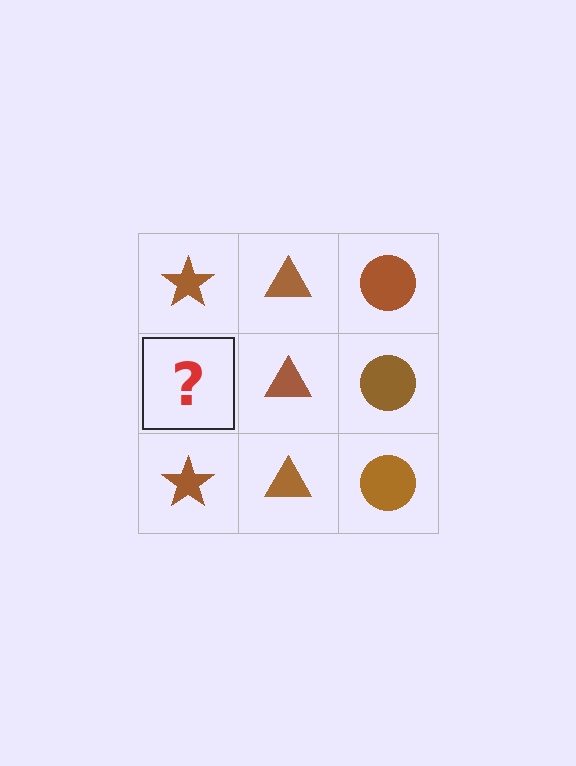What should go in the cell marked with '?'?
The missing cell should contain a brown star.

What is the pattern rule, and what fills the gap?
The rule is that each column has a consistent shape. The gap should be filled with a brown star.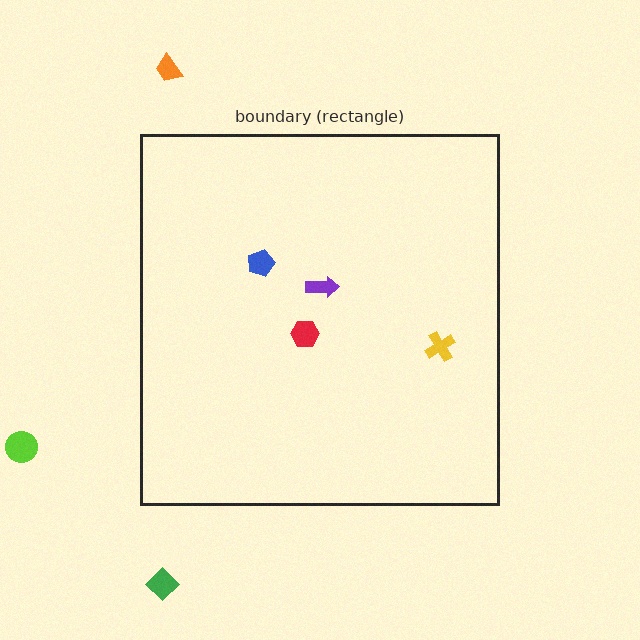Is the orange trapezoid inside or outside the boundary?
Outside.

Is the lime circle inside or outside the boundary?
Outside.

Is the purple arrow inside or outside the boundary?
Inside.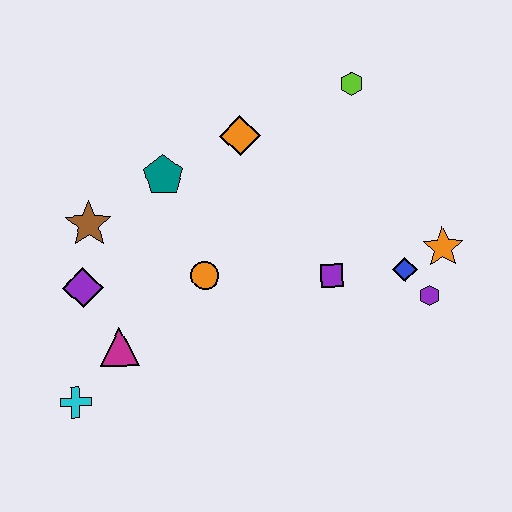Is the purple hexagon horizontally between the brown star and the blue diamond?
No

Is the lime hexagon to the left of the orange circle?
No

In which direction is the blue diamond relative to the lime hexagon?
The blue diamond is below the lime hexagon.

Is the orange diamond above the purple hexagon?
Yes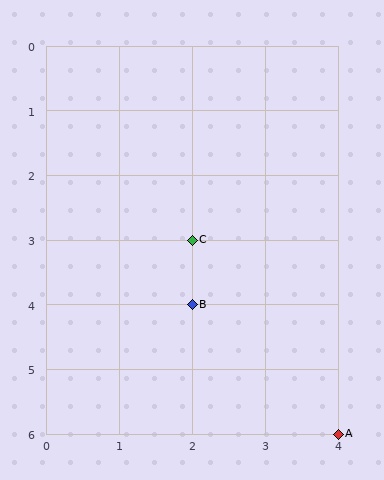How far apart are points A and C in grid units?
Points A and C are 2 columns and 3 rows apart (about 3.6 grid units diagonally).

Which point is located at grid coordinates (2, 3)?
Point C is at (2, 3).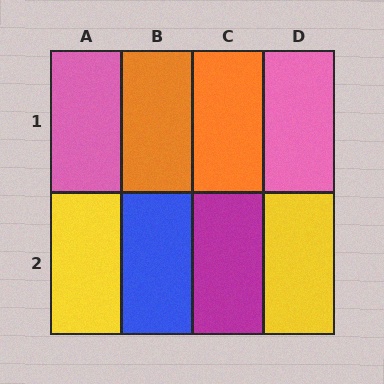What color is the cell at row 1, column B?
Orange.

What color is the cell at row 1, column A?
Pink.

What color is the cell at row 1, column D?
Pink.